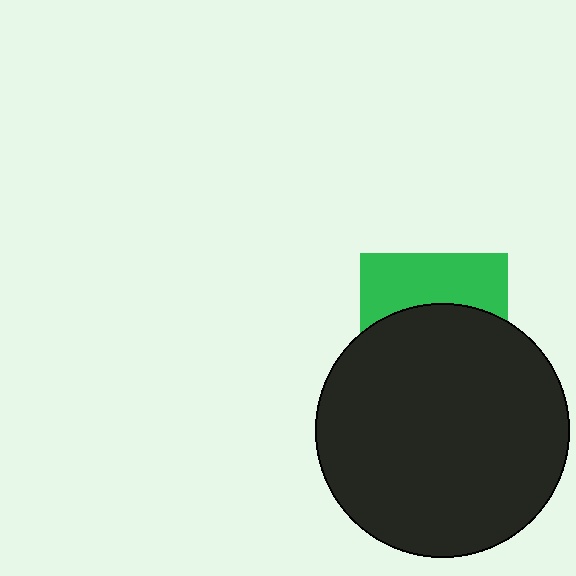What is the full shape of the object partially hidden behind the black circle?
The partially hidden object is a green square.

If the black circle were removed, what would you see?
You would see the complete green square.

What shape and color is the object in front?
The object in front is a black circle.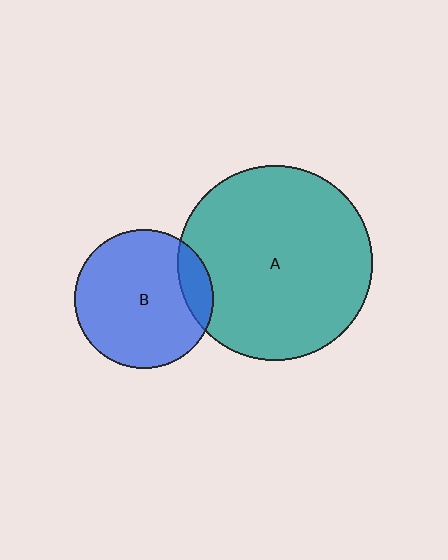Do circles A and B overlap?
Yes.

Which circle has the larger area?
Circle A (teal).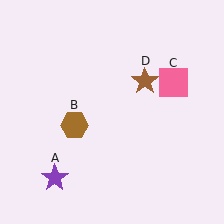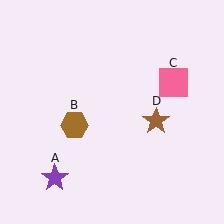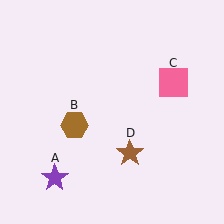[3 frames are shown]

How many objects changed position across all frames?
1 object changed position: brown star (object D).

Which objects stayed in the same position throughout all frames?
Purple star (object A) and brown hexagon (object B) and pink square (object C) remained stationary.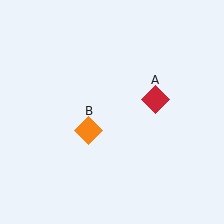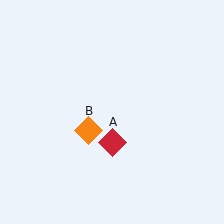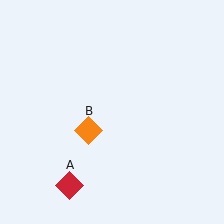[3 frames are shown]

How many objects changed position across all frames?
1 object changed position: red diamond (object A).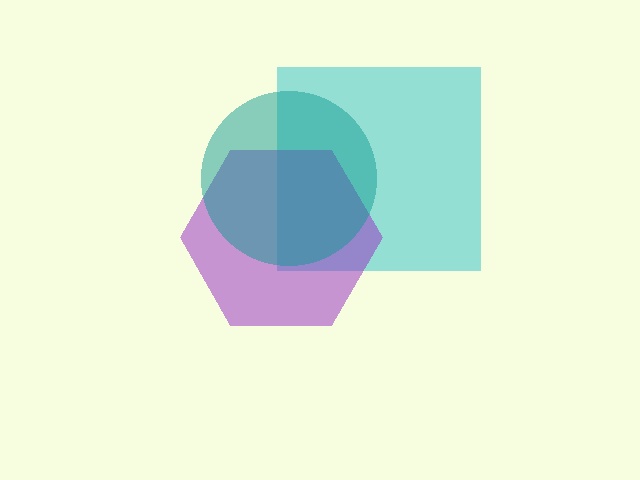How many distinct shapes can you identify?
There are 3 distinct shapes: a cyan square, a purple hexagon, a teal circle.